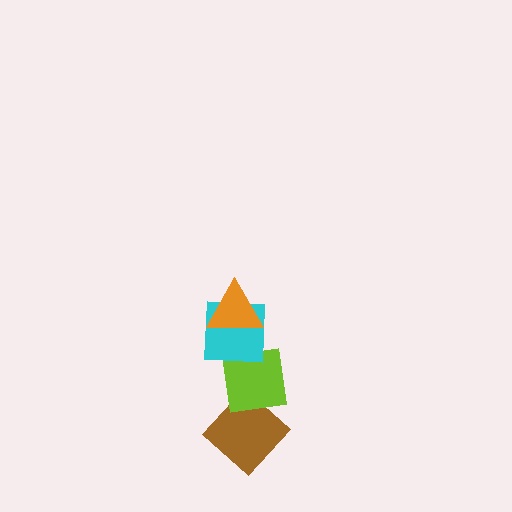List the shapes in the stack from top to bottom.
From top to bottom: the orange triangle, the cyan square, the lime square, the brown diamond.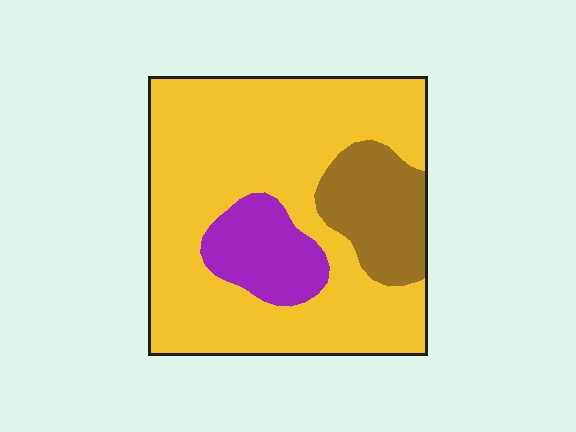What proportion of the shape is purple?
Purple covers about 10% of the shape.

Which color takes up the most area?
Yellow, at roughly 70%.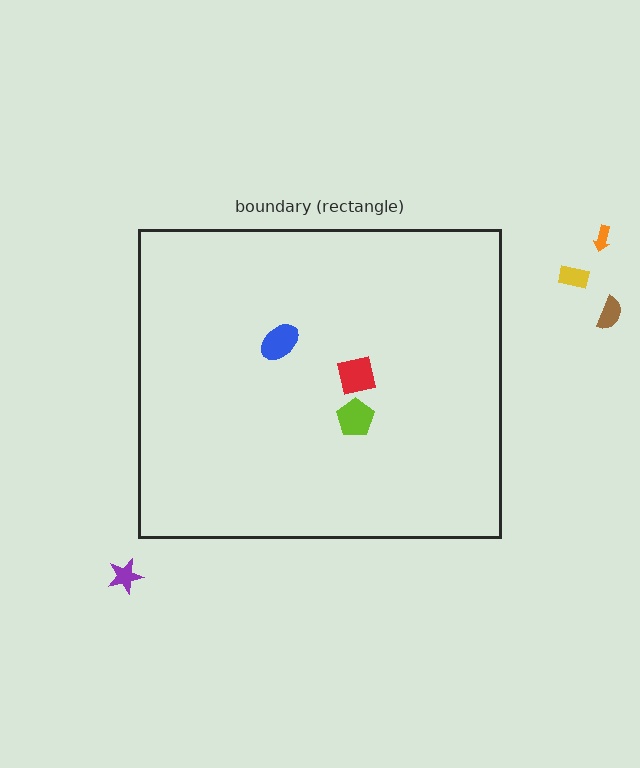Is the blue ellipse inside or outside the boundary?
Inside.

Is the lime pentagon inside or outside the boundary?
Inside.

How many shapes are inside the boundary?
3 inside, 4 outside.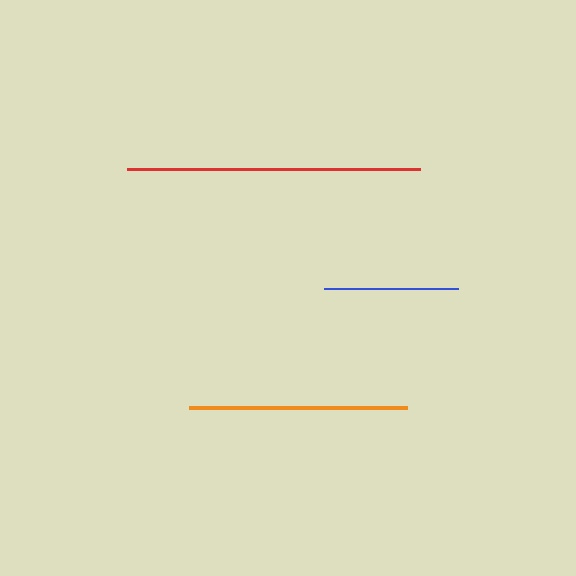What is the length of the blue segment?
The blue segment is approximately 134 pixels long.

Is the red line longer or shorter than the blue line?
The red line is longer than the blue line.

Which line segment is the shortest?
The blue line is the shortest at approximately 134 pixels.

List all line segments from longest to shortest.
From longest to shortest: red, orange, blue.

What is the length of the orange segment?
The orange segment is approximately 218 pixels long.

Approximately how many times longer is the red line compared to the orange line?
The red line is approximately 1.3 times the length of the orange line.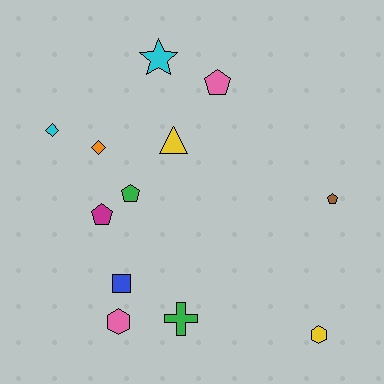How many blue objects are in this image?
There is 1 blue object.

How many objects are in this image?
There are 12 objects.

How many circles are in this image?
There are no circles.